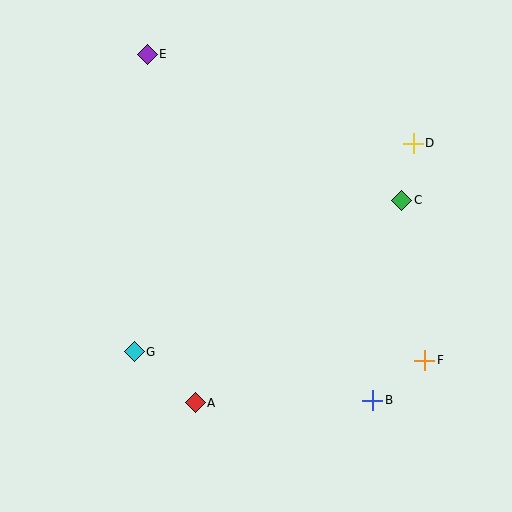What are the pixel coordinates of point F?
Point F is at (425, 360).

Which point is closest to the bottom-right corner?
Point F is closest to the bottom-right corner.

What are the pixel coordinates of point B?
Point B is at (373, 400).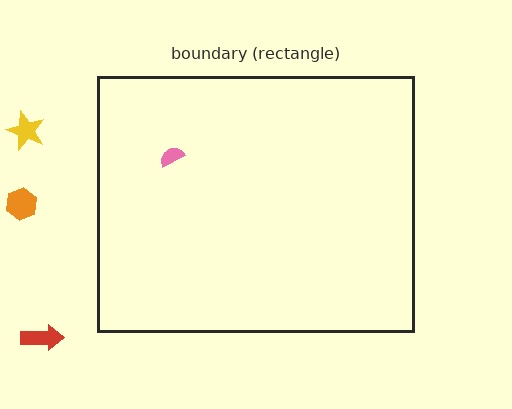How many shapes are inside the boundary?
1 inside, 3 outside.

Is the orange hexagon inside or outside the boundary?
Outside.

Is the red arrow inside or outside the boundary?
Outside.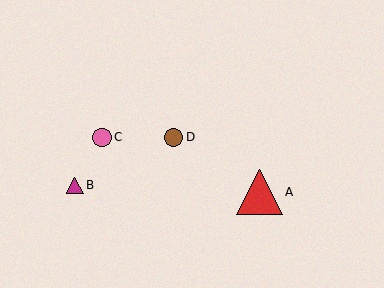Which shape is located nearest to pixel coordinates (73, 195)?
The magenta triangle (labeled B) at (75, 185) is nearest to that location.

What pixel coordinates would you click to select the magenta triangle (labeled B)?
Click at (75, 185) to select the magenta triangle B.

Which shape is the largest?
The red triangle (labeled A) is the largest.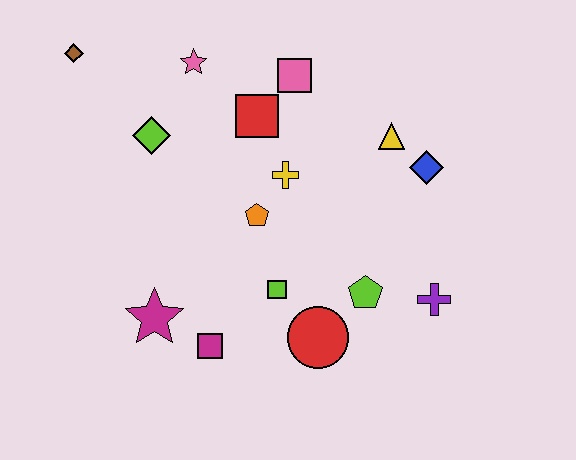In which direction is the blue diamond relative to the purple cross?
The blue diamond is above the purple cross.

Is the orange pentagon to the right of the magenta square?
Yes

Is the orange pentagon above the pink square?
No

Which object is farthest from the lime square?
The brown diamond is farthest from the lime square.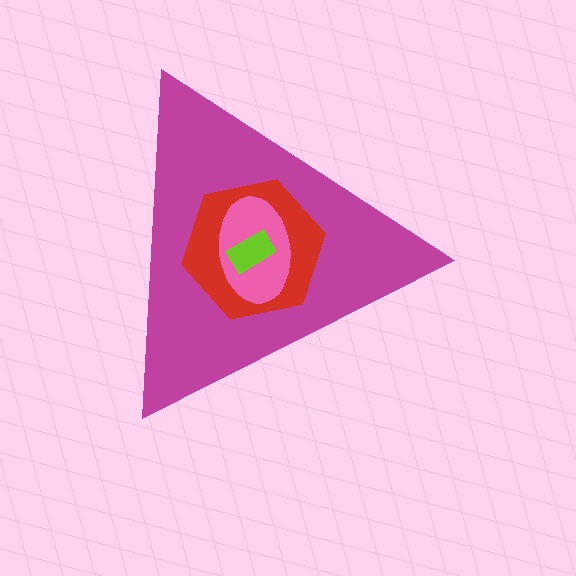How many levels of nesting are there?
4.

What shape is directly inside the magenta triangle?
The red hexagon.